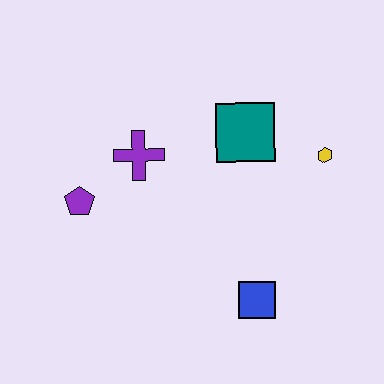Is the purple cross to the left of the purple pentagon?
No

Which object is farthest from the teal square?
The purple pentagon is farthest from the teal square.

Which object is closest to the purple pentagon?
The purple cross is closest to the purple pentagon.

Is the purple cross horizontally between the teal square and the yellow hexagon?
No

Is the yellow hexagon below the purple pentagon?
No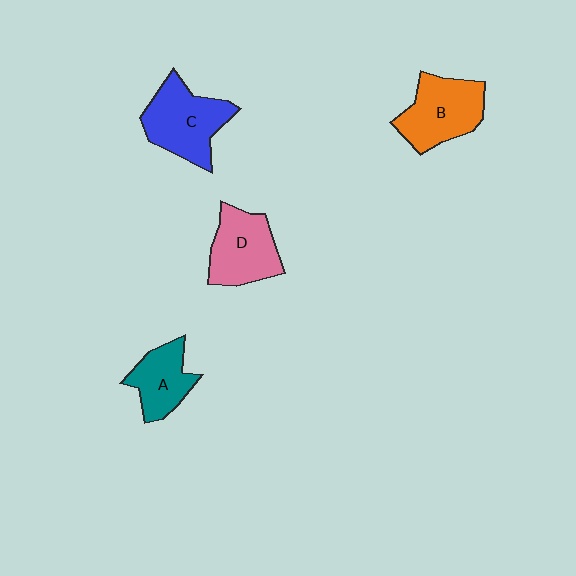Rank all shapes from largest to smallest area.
From largest to smallest: C (blue), B (orange), D (pink), A (teal).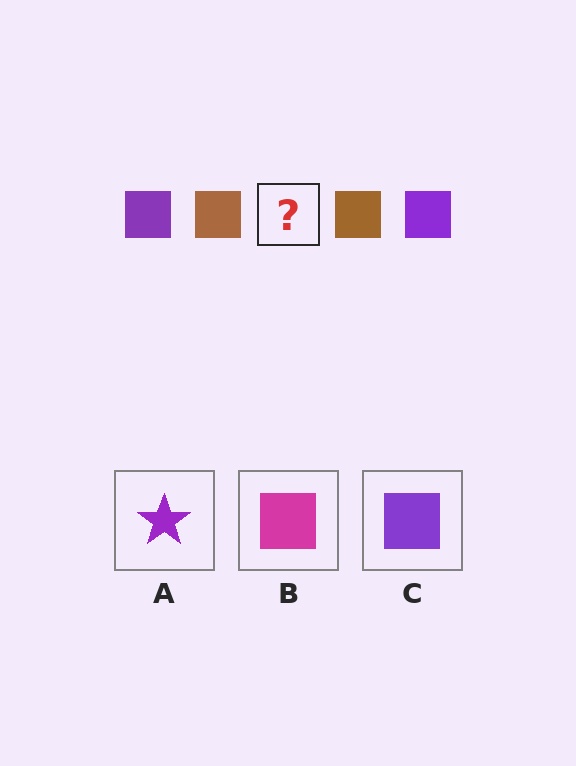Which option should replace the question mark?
Option C.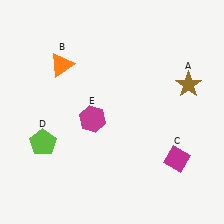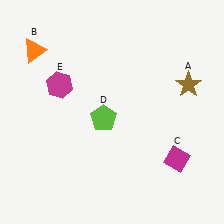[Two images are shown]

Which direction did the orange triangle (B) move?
The orange triangle (B) moved left.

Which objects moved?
The objects that moved are: the orange triangle (B), the lime pentagon (D), the magenta hexagon (E).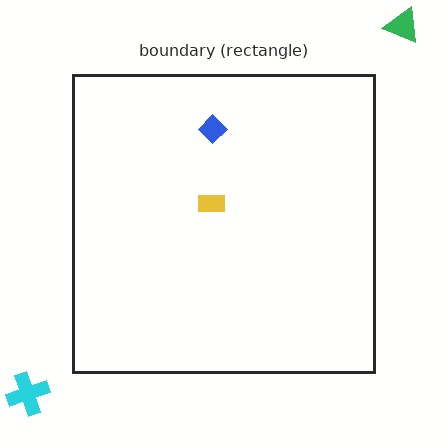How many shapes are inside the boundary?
2 inside, 2 outside.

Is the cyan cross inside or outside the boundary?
Outside.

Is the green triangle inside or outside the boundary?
Outside.